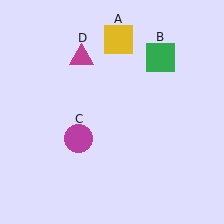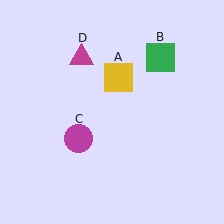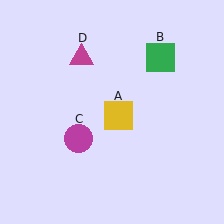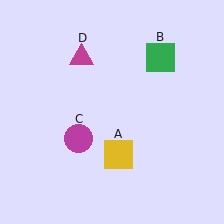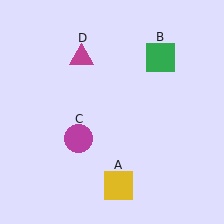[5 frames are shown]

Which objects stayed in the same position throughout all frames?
Green square (object B) and magenta circle (object C) and magenta triangle (object D) remained stationary.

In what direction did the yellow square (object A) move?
The yellow square (object A) moved down.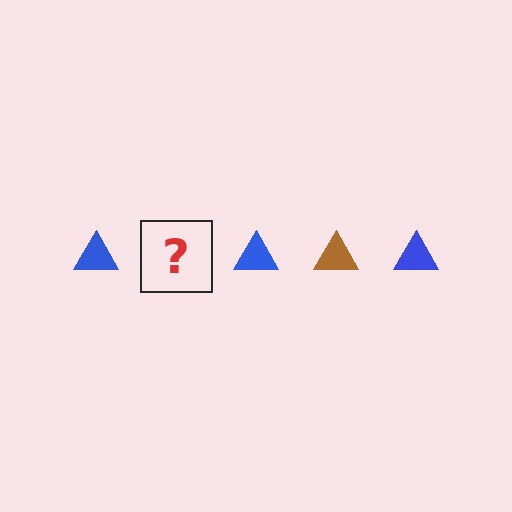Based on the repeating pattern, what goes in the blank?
The blank should be a brown triangle.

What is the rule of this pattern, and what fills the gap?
The rule is that the pattern cycles through blue, brown triangles. The gap should be filled with a brown triangle.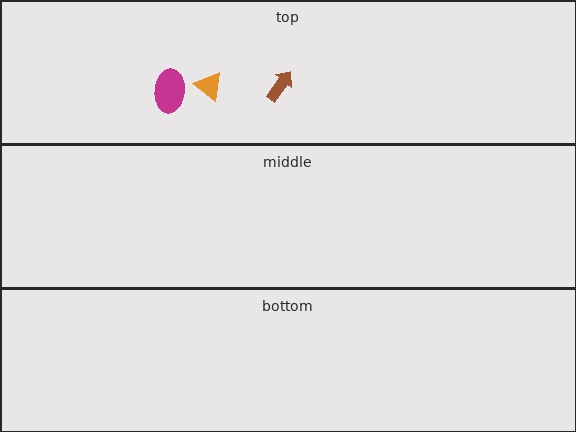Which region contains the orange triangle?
The top region.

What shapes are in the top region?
The orange triangle, the brown arrow, the magenta ellipse.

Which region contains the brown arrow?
The top region.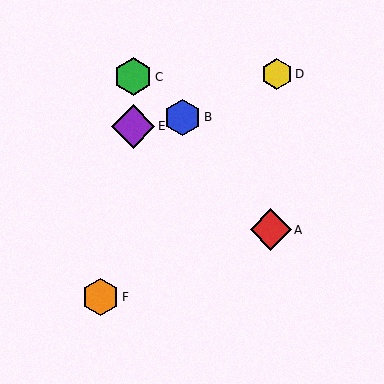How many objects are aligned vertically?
2 objects (C, E) are aligned vertically.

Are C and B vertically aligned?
No, C is at x≈133 and B is at x≈182.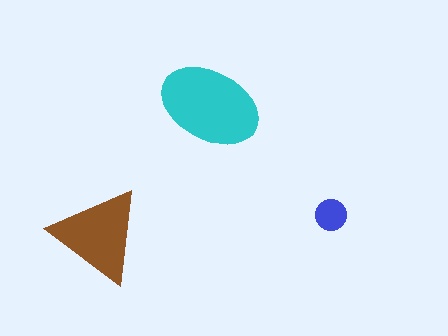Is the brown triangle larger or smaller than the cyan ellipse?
Smaller.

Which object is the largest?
The cyan ellipse.